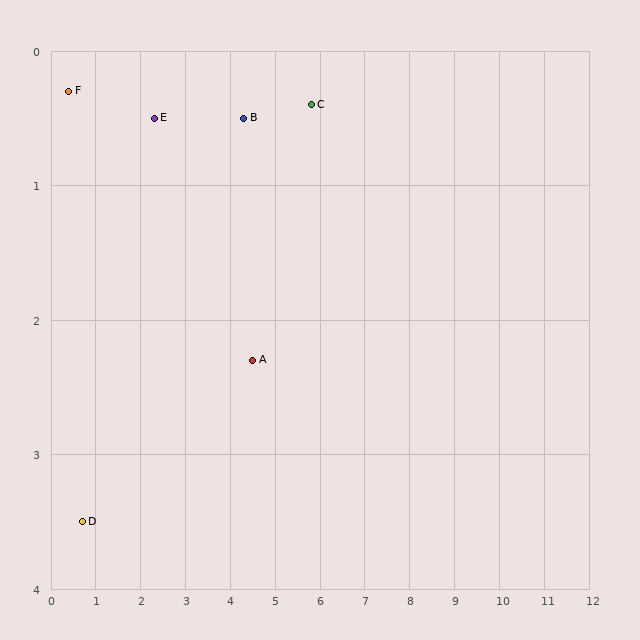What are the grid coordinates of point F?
Point F is at approximately (0.4, 0.3).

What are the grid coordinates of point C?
Point C is at approximately (5.8, 0.4).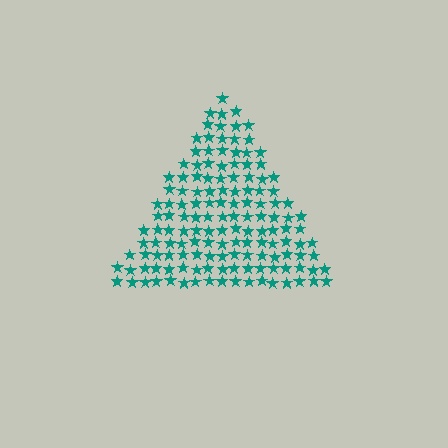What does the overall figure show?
The overall figure shows a triangle.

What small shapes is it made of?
It is made of small stars.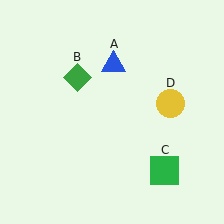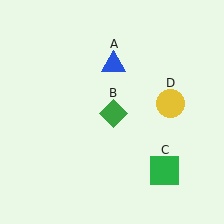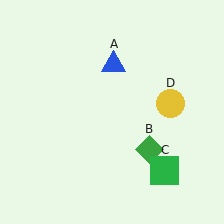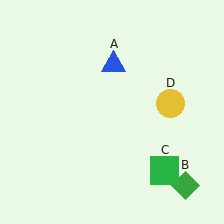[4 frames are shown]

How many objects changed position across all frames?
1 object changed position: green diamond (object B).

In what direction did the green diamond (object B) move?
The green diamond (object B) moved down and to the right.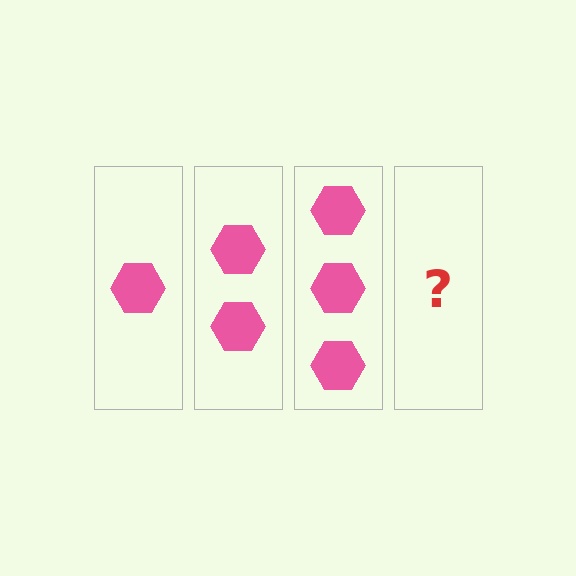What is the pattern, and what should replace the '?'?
The pattern is that each step adds one more hexagon. The '?' should be 4 hexagons.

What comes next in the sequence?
The next element should be 4 hexagons.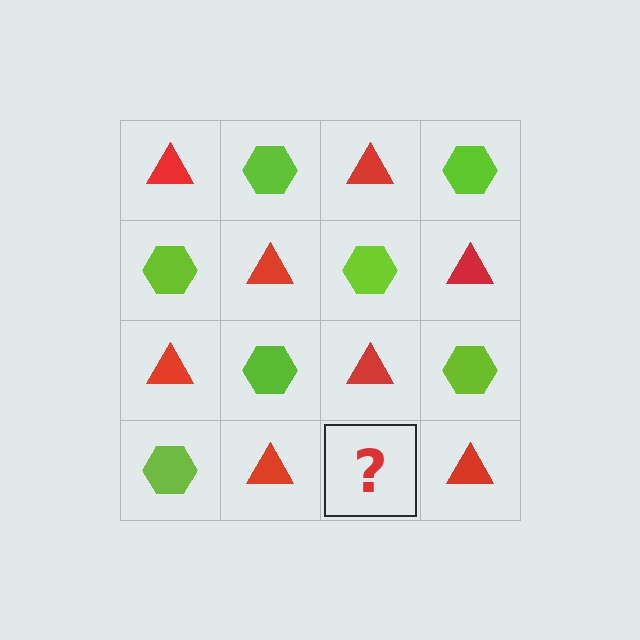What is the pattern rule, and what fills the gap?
The rule is that it alternates red triangle and lime hexagon in a checkerboard pattern. The gap should be filled with a lime hexagon.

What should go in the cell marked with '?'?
The missing cell should contain a lime hexagon.